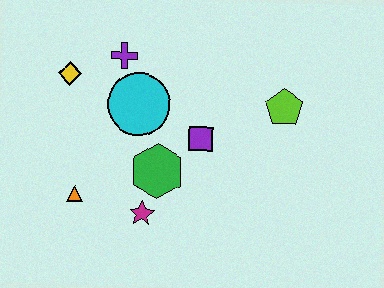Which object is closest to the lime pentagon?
The purple square is closest to the lime pentagon.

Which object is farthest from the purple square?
The yellow diamond is farthest from the purple square.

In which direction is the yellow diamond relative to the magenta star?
The yellow diamond is above the magenta star.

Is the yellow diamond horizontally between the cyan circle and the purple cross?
No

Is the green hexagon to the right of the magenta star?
Yes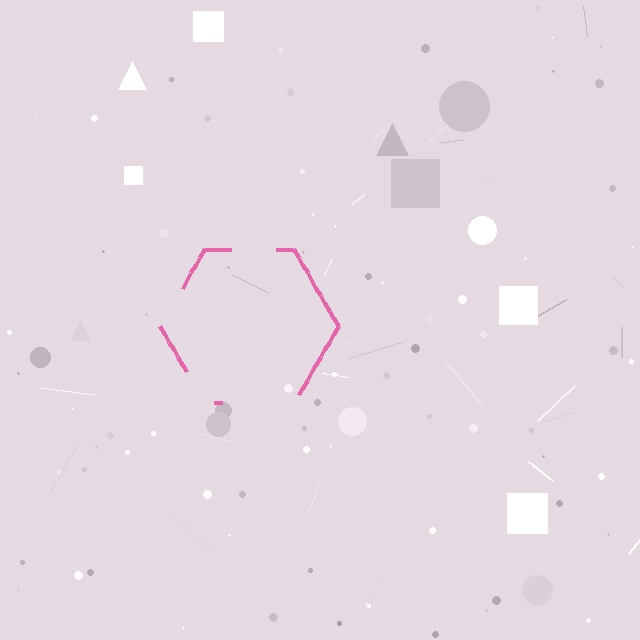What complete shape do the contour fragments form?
The contour fragments form a hexagon.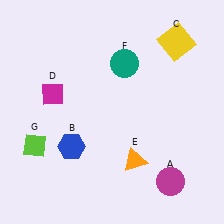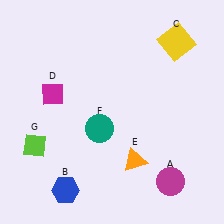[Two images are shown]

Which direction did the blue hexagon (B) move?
The blue hexagon (B) moved down.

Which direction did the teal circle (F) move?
The teal circle (F) moved down.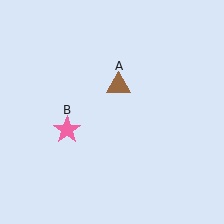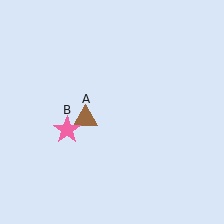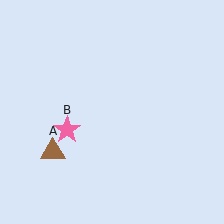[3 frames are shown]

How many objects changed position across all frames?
1 object changed position: brown triangle (object A).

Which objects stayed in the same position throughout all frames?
Pink star (object B) remained stationary.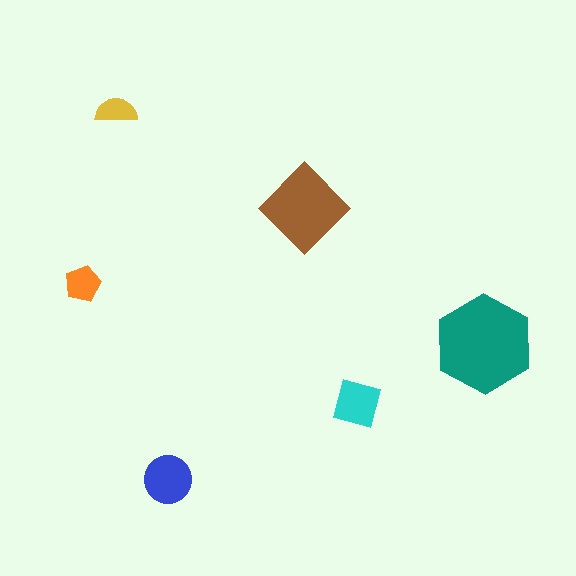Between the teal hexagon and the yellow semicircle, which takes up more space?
The teal hexagon.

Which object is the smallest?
The yellow semicircle.